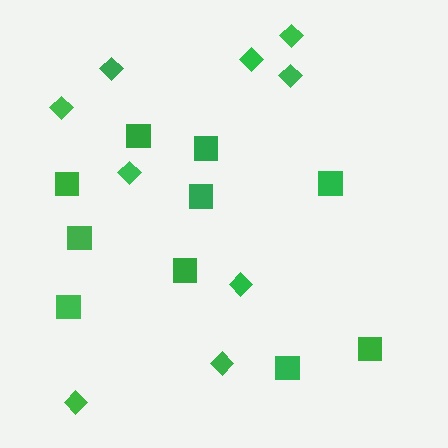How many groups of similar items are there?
There are 2 groups: one group of squares (10) and one group of diamonds (9).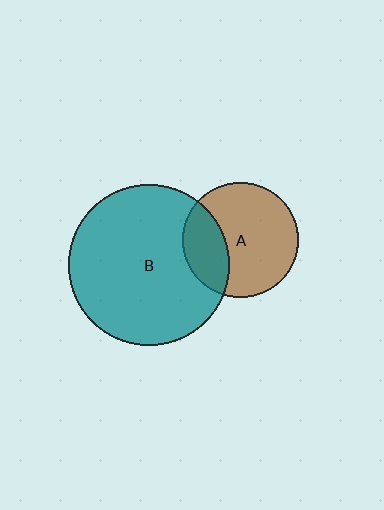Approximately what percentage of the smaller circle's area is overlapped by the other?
Approximately 30%.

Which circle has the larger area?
Circle B (teal).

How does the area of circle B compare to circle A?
Approximately 1.9 times.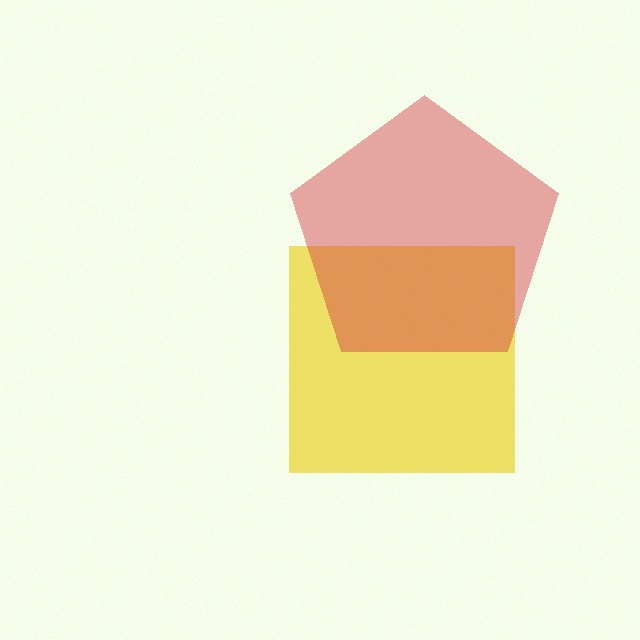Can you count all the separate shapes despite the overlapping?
Yes, there are 2 separate shapes.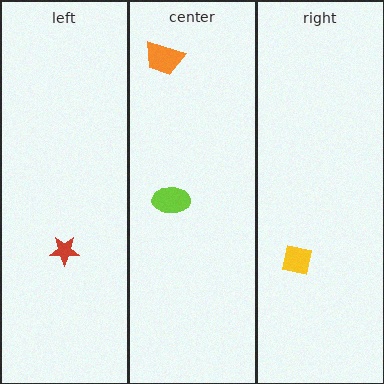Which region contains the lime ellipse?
The center region.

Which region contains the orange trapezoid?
The center region.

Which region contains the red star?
The left region.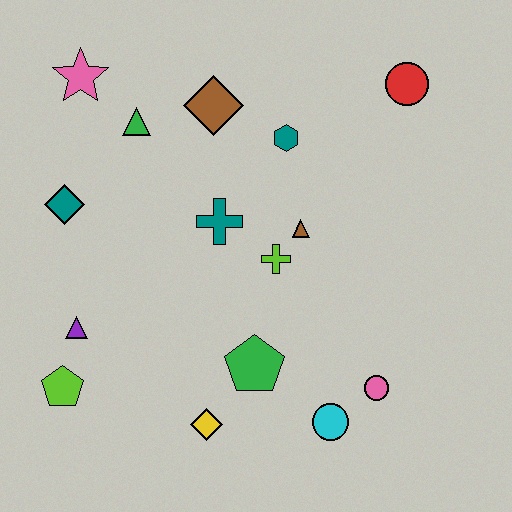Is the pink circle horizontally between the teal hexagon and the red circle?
Yes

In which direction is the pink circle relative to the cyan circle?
The pink circle is to the right of the cyan circle.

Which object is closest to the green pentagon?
The yellow diamond is closest to the green pentagon.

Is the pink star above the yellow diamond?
Yes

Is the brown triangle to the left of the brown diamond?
No